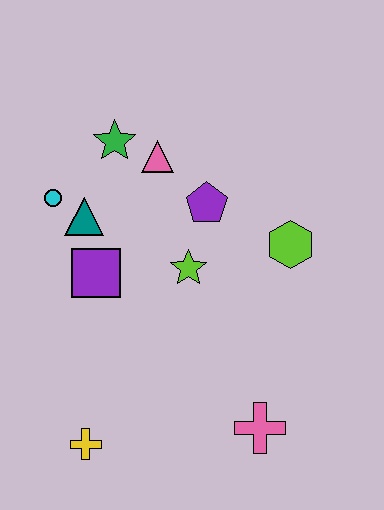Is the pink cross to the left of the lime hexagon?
Yes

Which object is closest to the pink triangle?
The green star is closest to the pink triangle.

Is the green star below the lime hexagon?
No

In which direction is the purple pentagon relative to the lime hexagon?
The purple pentagon is to the left of the lime hexagon.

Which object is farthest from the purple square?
The pink cross is farthest from the purple square.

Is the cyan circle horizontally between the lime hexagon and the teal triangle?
No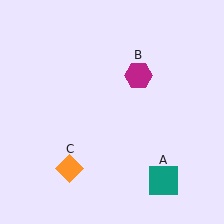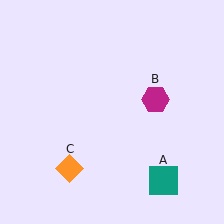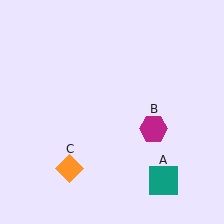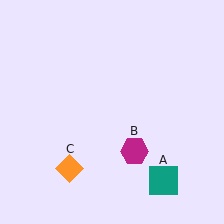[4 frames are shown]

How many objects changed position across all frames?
1 object changed position: magenta hexagon (object B).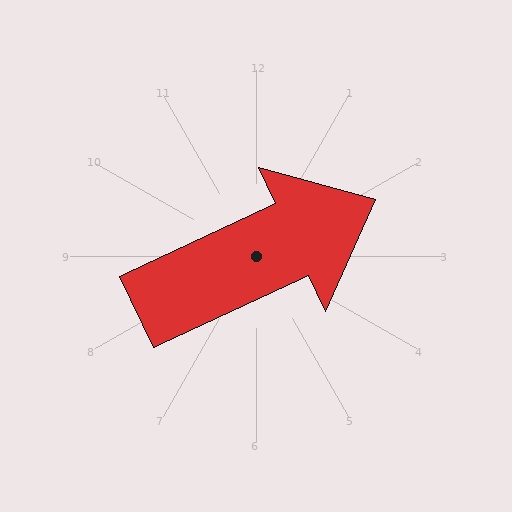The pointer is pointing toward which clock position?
Roughly 2 o'clock.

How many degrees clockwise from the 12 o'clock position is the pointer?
Approximately 65 degrees.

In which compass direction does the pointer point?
Northeast.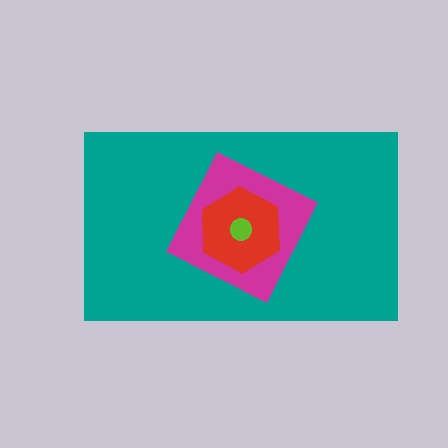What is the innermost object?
The lime circle.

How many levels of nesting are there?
4.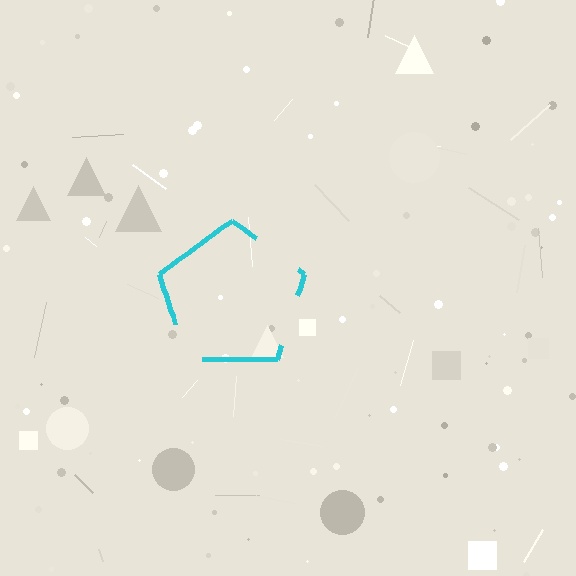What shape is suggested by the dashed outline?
The dashed outline suggests a pentagon.